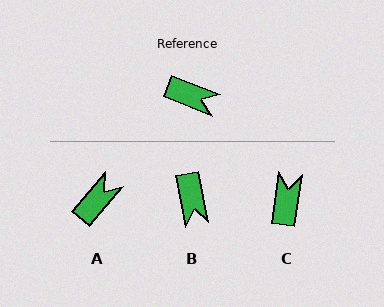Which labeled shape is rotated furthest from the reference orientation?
C, about 103 degrees away.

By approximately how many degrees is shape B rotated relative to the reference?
Approximately 58 degrees clockwise.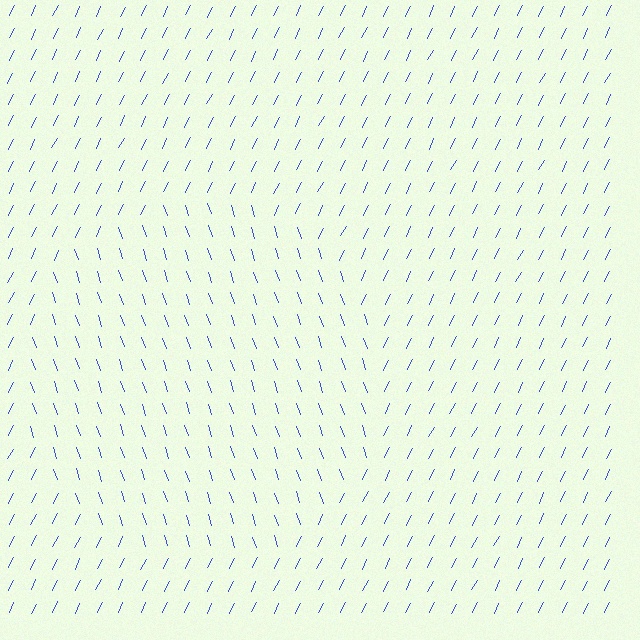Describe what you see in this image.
The image is filled with small blue line segments. A circle region in the image has lines oriented differently from the surrounding lines, creating a visible texture boundary.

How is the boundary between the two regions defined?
The boundary is defined purely by a change in line orientation (approximately 45 degrees difference). All lines are the same color and thickness.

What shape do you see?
I see a circle.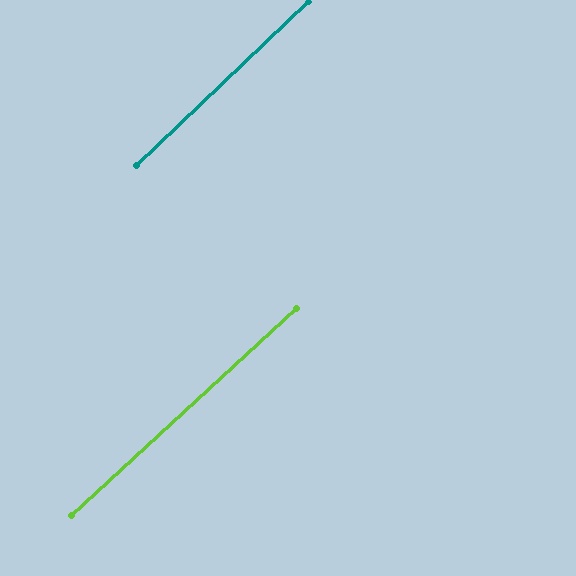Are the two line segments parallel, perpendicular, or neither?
Parallel — their directions differ by only 1.0°.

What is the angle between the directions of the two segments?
Approximately 1 degree.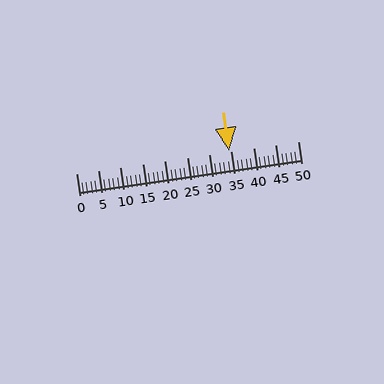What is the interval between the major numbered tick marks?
The major tick marks are spaced 5 units apart.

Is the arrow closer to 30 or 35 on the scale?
The arrow is closer to 35.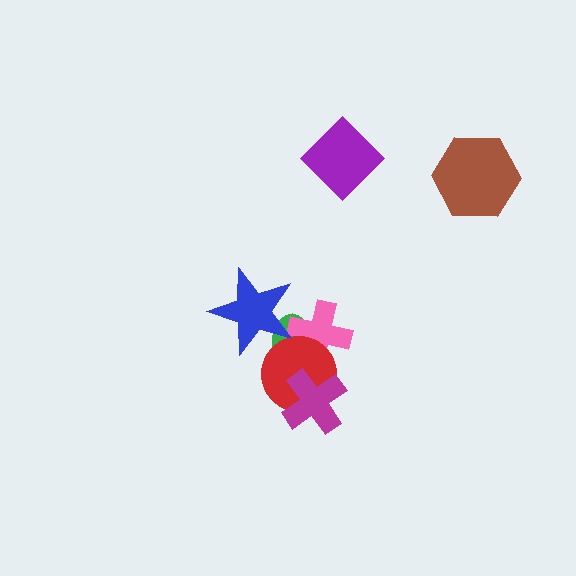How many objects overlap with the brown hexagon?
0 objects overlap with the brown hexagon.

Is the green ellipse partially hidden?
Yes, it is partially covered by another shape.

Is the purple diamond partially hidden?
No, no other shape covers it.